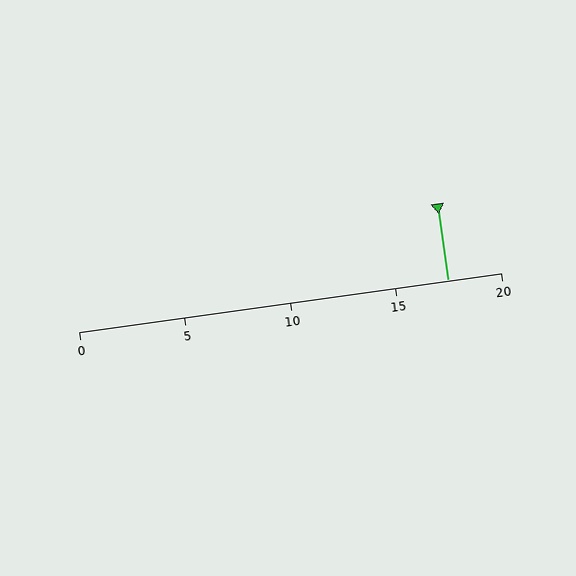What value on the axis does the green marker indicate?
The marker indicates approximately 17.5.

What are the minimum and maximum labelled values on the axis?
The axis runs from 0 to 20.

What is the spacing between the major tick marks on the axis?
The major ticks are spaced 5 apart.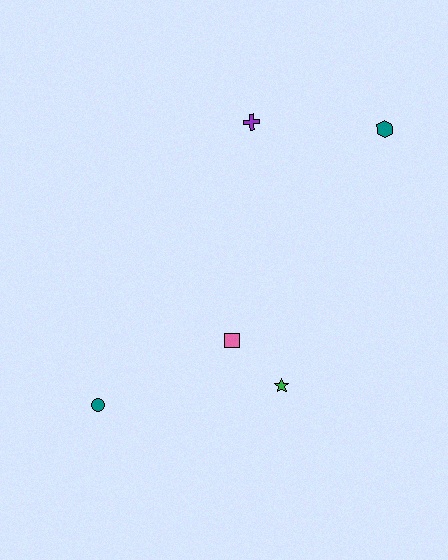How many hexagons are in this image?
There is 1 hexagon.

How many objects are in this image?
There are 5 objects.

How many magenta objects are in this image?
There are no magenta objects.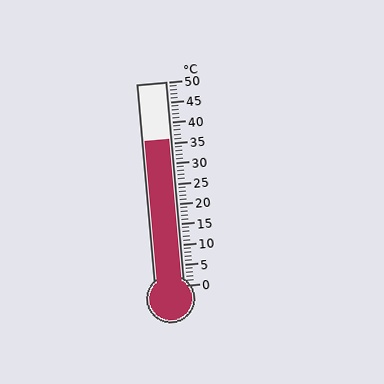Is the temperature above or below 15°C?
The temperature is above 15°C.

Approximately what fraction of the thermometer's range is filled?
The thermometer is filled to approximately 70% of its range.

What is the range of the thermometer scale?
The thermometer scale ranges from 0°C to 50°C.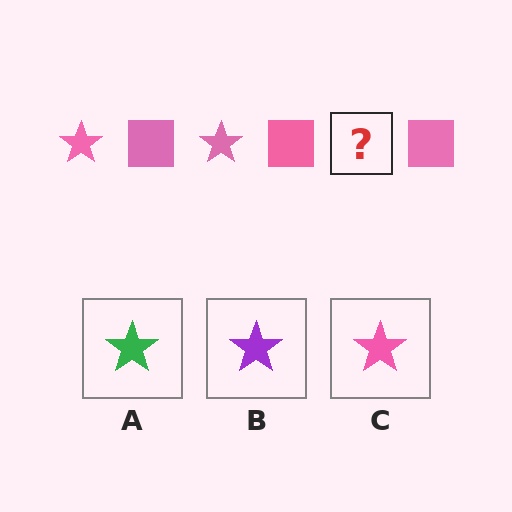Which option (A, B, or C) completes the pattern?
C.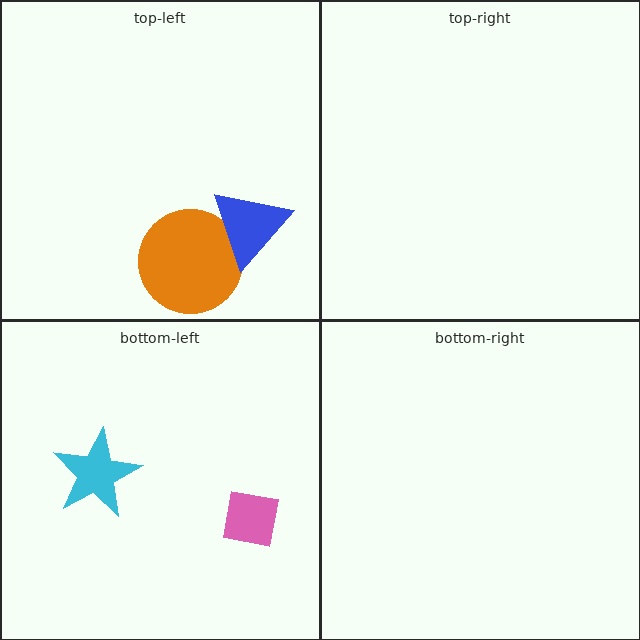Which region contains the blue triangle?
The top-left region.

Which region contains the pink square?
The bottom-left region.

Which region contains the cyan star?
The bottom-left region.